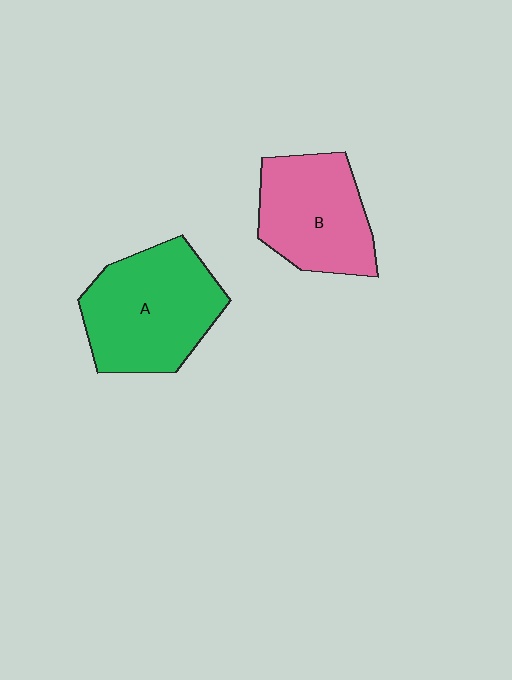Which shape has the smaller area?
Shape B (pink).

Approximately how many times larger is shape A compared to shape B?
Approximately 1.2 times.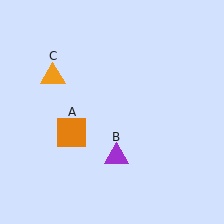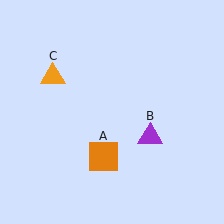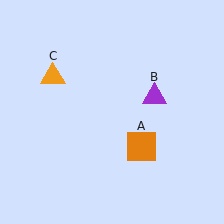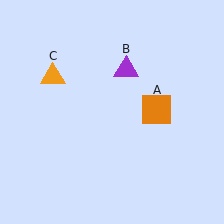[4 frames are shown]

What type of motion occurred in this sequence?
The orange square (object A), purple triangle (object B) rotated counterclockwise around the center of the scene.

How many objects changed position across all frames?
2 objects changed position: orange square (object A), purple triangle (object B).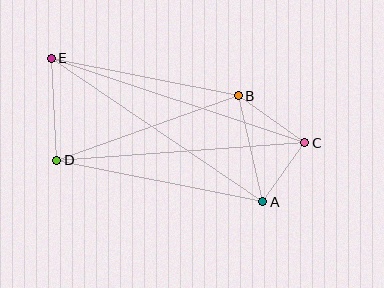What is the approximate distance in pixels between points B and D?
The distance between B and D is approximately 193 pixels.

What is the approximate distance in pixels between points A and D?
The distance between A and D is approximately 210 pixels.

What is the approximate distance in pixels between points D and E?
The distance between D and E is approximately 102 pixels.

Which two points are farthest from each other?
Points C and E are farthest from each other.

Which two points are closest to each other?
Points A and C are closest to each other.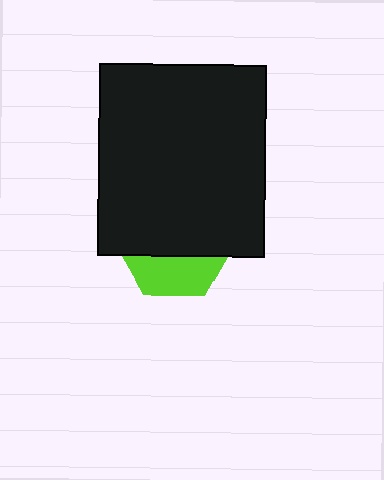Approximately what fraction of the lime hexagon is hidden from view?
Roughly 67% of the lime hexagon is hidden behind the black rectangle.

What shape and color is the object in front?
The object in front is a black rectangle.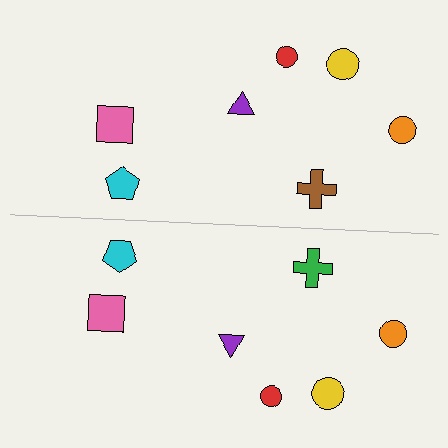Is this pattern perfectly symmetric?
No, the pattern is not perfectly symmetric. The green cross on the bottom side breaks the symmetry — its mirror counterpart is brown.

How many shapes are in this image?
There are 14 shapes in this image.